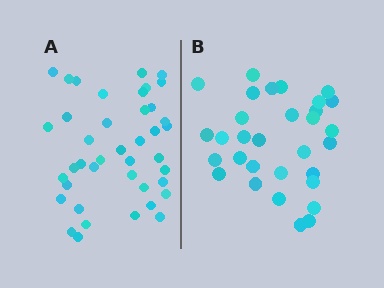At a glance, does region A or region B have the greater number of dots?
Region A (the left region) has more dots.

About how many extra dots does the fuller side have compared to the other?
Region A has roughly 10 or so more dots than region B.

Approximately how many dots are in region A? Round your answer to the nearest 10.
About 40 dots. (The exact count is 41, which rounds to 40.)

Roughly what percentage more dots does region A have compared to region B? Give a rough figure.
About 30% more.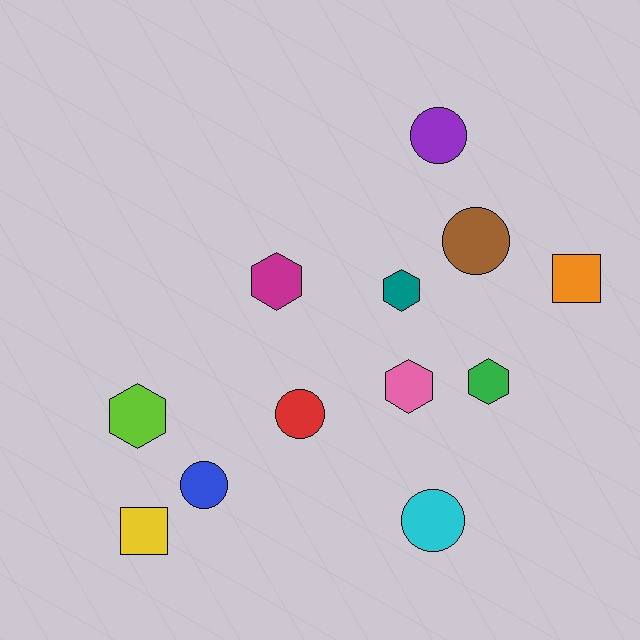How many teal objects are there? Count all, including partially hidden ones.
There is 1 teal object.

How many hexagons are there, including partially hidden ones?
There are 5 hexagons.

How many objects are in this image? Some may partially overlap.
There are 12 objects.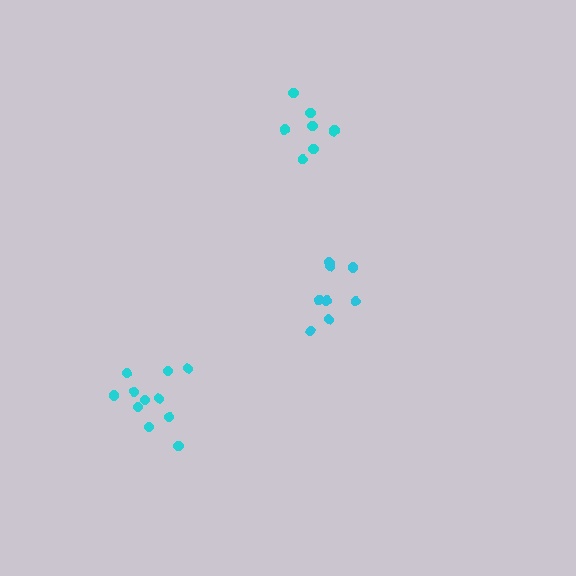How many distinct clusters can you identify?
There are 3 distinct clusters.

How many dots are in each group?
Group 1: 11 dots, Group 2: 8 dots, Group 3: 8 dots (27 total).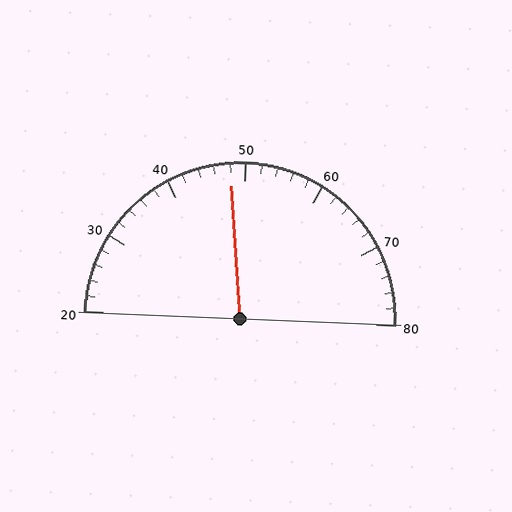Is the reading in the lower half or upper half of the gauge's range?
The reading is in the lower half of the range (20 to 80).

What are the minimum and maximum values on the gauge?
The gauge ranges from 20 to 80.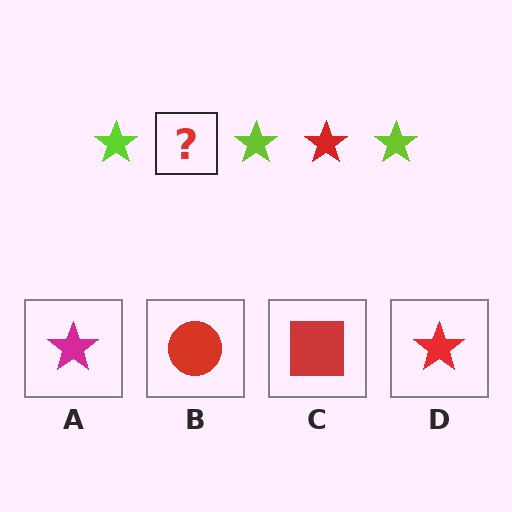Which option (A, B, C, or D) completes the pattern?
D.